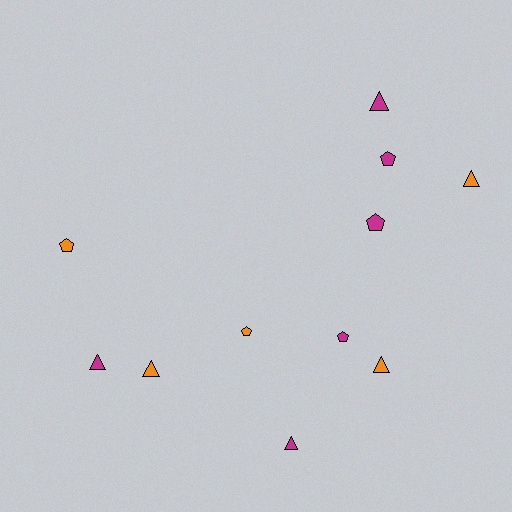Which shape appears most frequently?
Triangle, with 6 objects.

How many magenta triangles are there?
There are 3 magenta triangles.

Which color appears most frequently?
Magenta, with 6 objects.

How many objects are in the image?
There are 11 objects.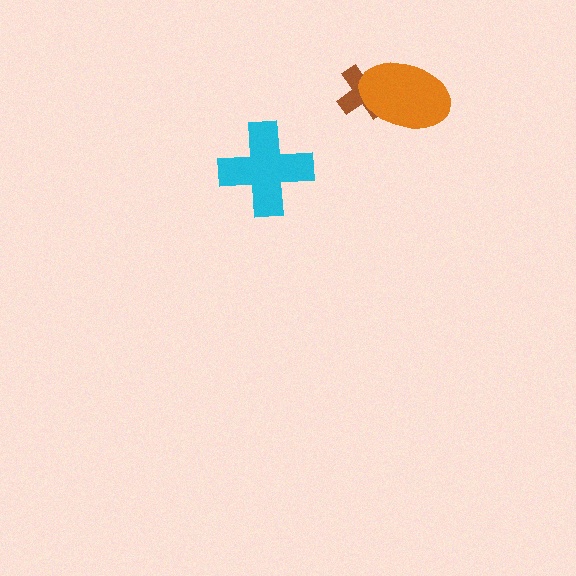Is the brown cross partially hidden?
Yes, it is partially covered by another shape.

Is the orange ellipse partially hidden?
No, no other shape covers it.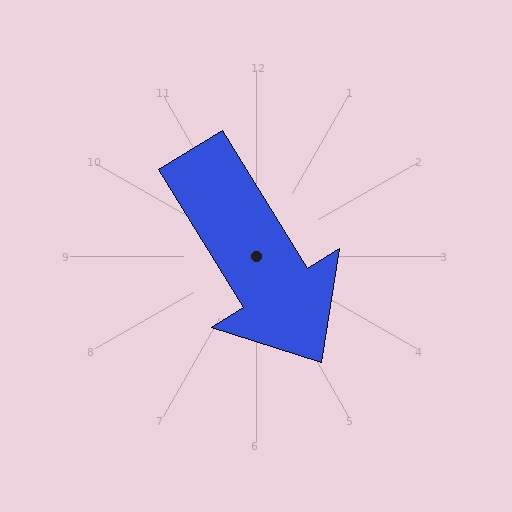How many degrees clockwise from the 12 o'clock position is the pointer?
Approximately 148 degrees.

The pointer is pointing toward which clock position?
Roughly 5 o'clock.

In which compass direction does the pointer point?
Southeast.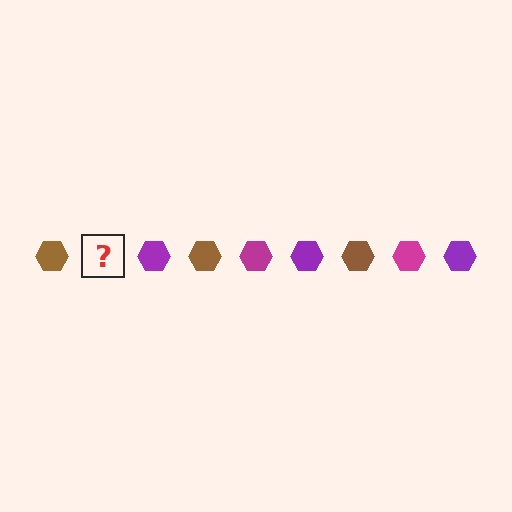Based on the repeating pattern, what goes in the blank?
The blank should be a magenta hexagon.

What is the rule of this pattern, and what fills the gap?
The rule is that the pattern cycles through brown, magenta, purple hexagons. The gap should be filled with a magenta hexagon.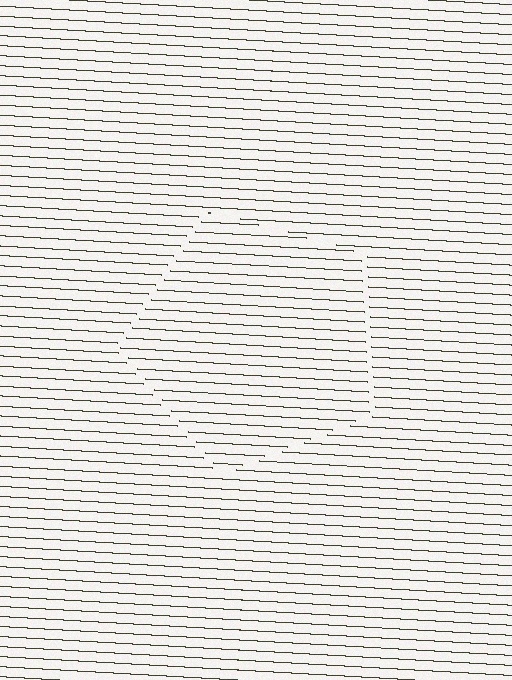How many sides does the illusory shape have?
5 sides — the line-ends trace a pentagon.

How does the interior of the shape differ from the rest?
The interior of the shape contains the same grating, shifted by half a period — the contour is defined by the phase discontinuity where line-ends from the inner and outer gratings abut.